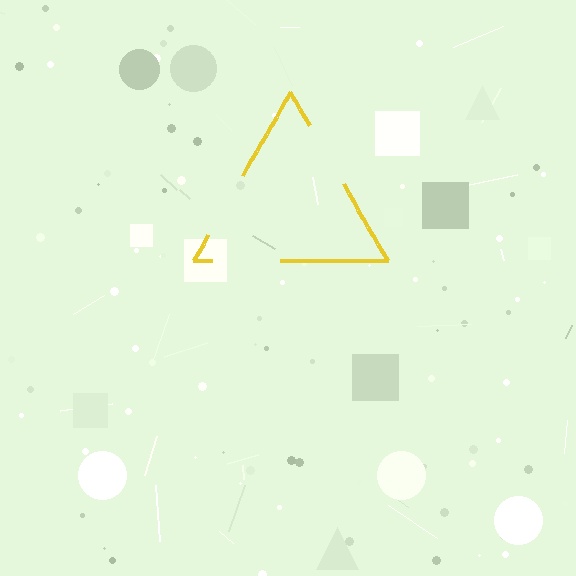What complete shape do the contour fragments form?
The contour fragments form a triangle.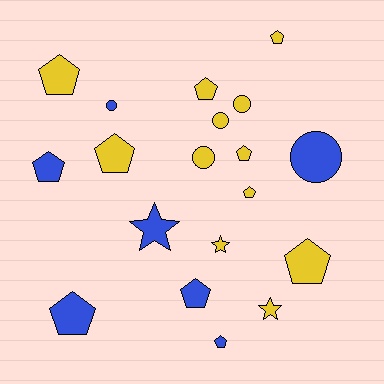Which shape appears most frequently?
Pentagon, with 11 objects.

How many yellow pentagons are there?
There are 7 yellow pentagons.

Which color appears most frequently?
Yellow, with 12 objects.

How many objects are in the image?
There are 19 objects.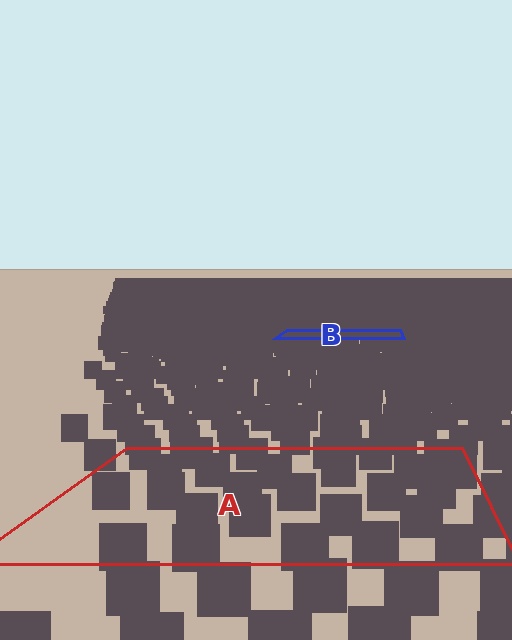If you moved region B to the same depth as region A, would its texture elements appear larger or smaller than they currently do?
They would appear larger. At a closer depth, the same texture elements are projected at a bigger on-screen size.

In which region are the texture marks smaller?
The texture marks are smaller in region B, because it is farther away.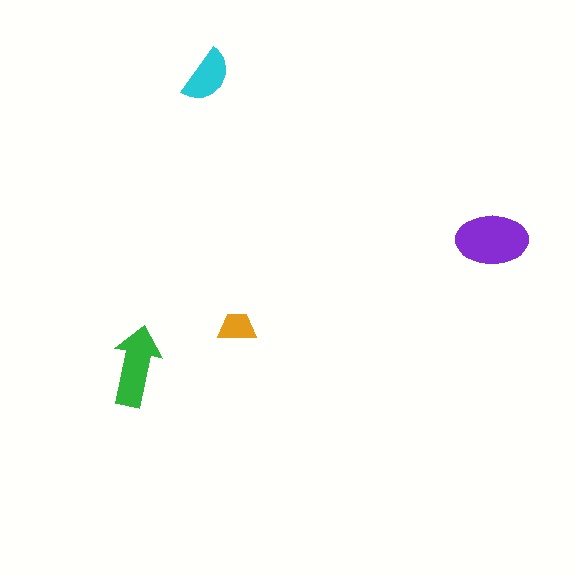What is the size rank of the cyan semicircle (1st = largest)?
3rd.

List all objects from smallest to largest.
The orange trapezoid, the cyan semicircle, the green arrow, the purple ellipse.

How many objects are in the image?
There are 4 objects in the image.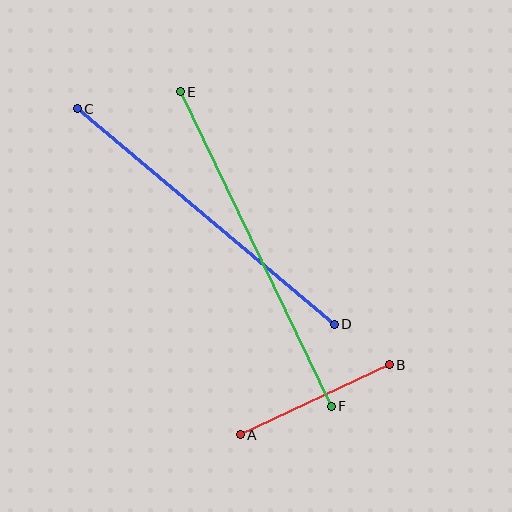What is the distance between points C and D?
The distance is approximately 335 pixels.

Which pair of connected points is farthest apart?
Points E and F are farthest apart.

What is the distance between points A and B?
The distance is approximately 165 pixels.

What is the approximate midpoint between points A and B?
The midpoint is at approximately (315, 400) pixels.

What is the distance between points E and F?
The distance is approximately 349 pixels.